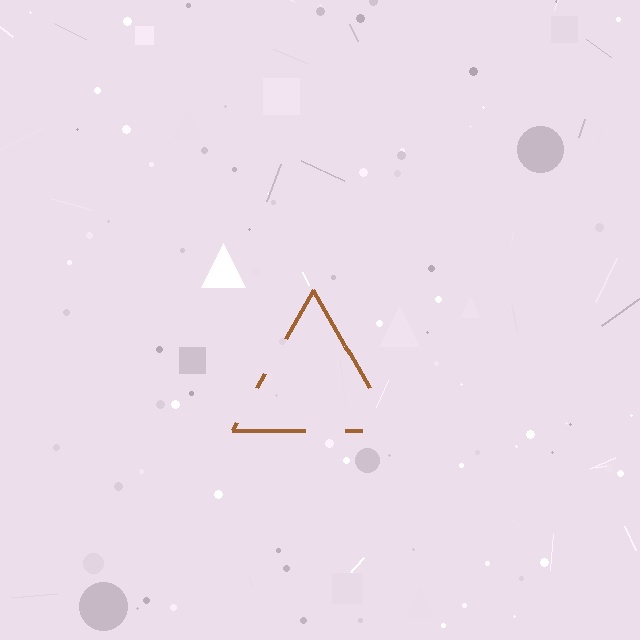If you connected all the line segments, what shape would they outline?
They would outline a triangle.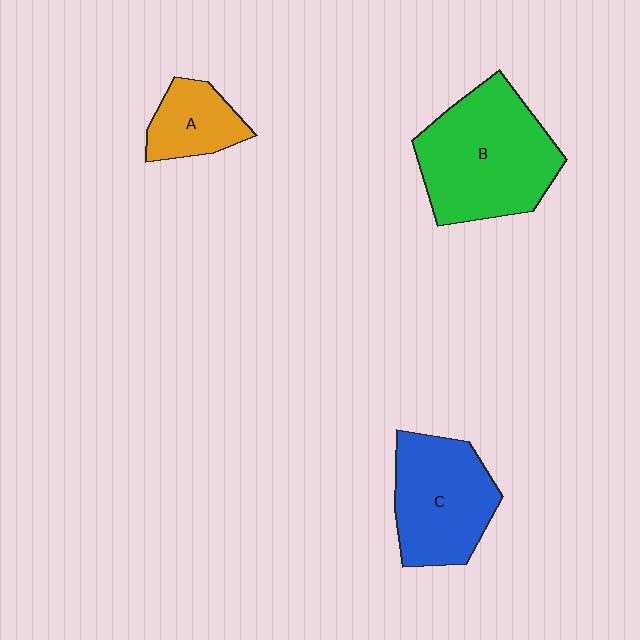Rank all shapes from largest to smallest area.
From largest to smallest: B (green), C (blue), A (orange).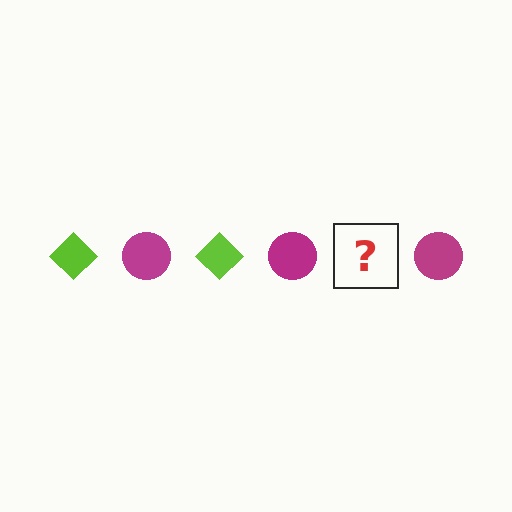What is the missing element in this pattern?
The missing element is a lime diamond.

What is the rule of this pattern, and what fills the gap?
The rule is that the pattern alternates between lime diamond and magenta circle. The gap should be filled with a lime diamond.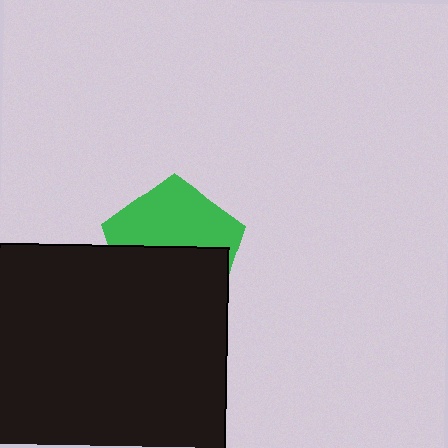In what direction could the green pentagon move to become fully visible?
The green pentagon could move up. That would shift it out from behind the black square entirely.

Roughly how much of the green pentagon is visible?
About half of it is visible (roughly 50%).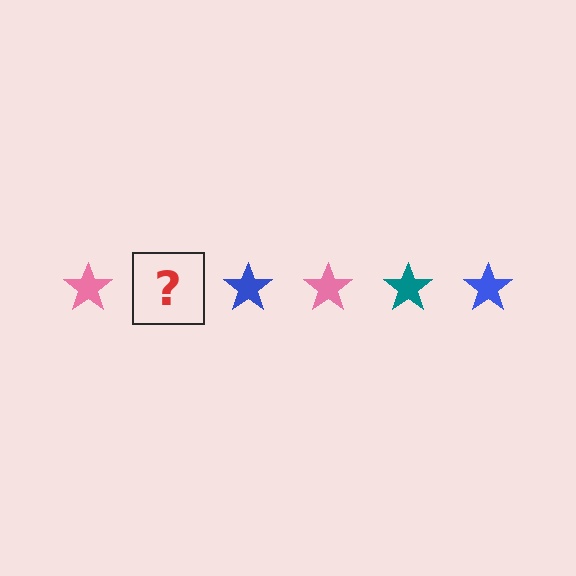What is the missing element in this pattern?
The missing element is a teal star.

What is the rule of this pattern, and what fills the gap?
The rule is that the pattern cycles through pink, teal, blue stars. The gap should be filled with a teal star.